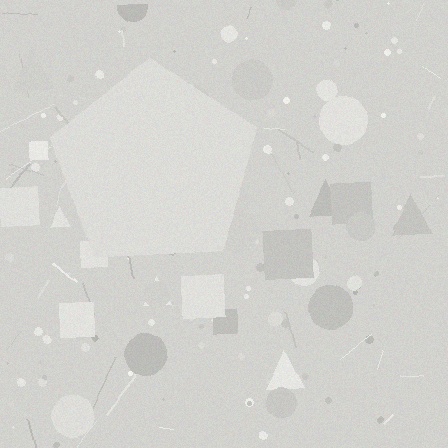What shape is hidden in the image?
A pentagon is hidden in the image.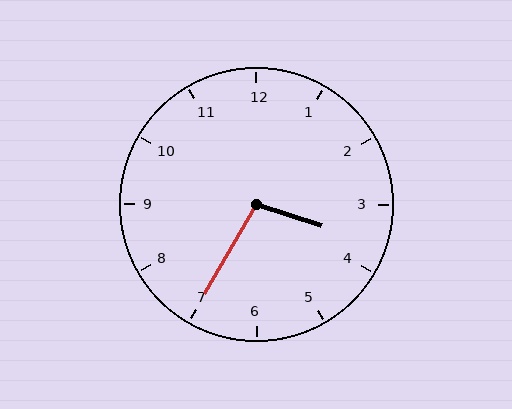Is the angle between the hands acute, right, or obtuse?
It is obtuse.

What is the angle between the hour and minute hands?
Approximately 102 degrees.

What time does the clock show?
3:35.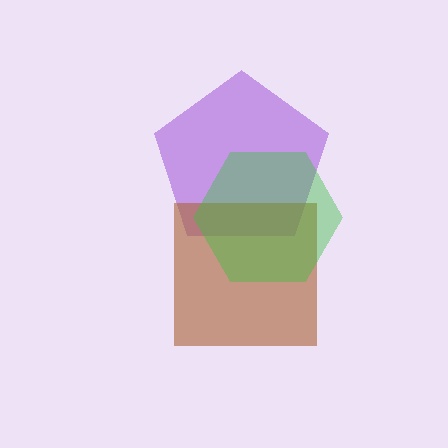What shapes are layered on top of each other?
The layered shapes are: a purple pentagon, a brown square, a green hexagon.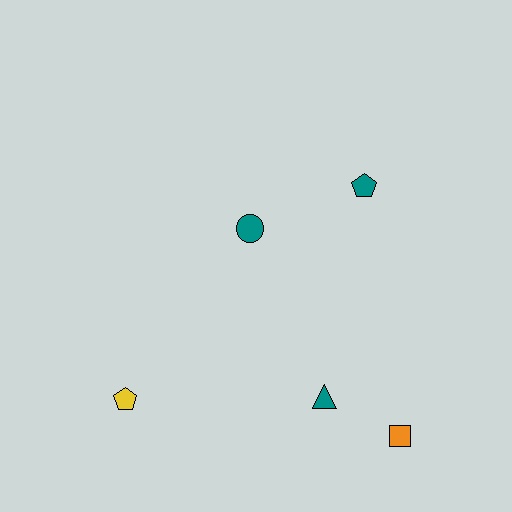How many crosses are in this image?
There are no crosses.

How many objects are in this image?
There are 5 objects.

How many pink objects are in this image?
There are no pink objects.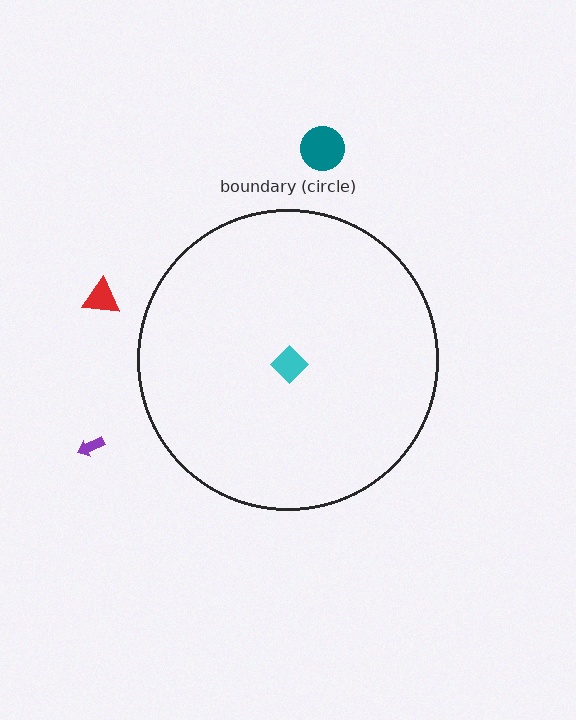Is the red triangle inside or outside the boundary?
Outside.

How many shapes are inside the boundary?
1 inside, 3 outside.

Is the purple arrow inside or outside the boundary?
Outside.